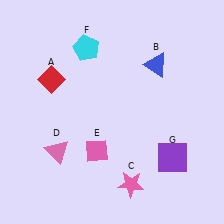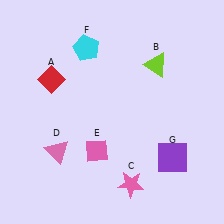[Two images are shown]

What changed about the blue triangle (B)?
In Image 1, B is blue. In Image 2, it changed to lime.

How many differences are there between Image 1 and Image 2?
There is 1 difference between the two images.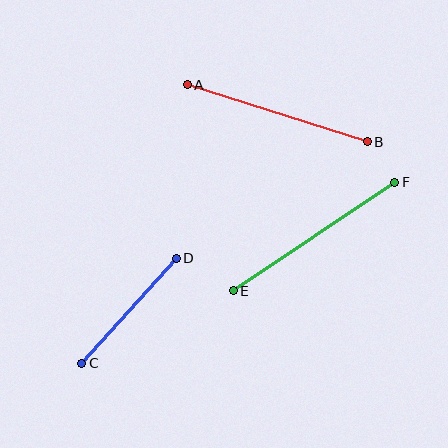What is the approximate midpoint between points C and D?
The midpoint is at approximately (129, 311) pixels.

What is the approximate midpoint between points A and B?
The midpoint is at approximately (277, 113) pixels.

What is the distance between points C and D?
The distance is approximately 141 pixels.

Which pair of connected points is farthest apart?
Points E and F are farthest apart.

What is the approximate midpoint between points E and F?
The midpoint is at approximately (314, 237) pixels.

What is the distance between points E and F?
The distance is approximately 194 pixels.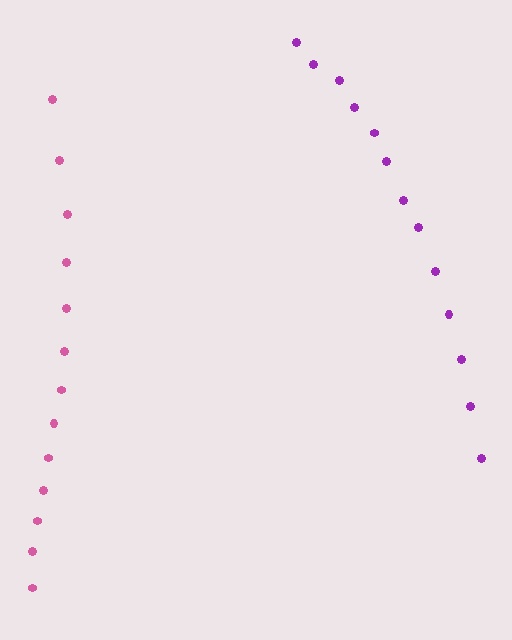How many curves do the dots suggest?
There are 2 distinct paths.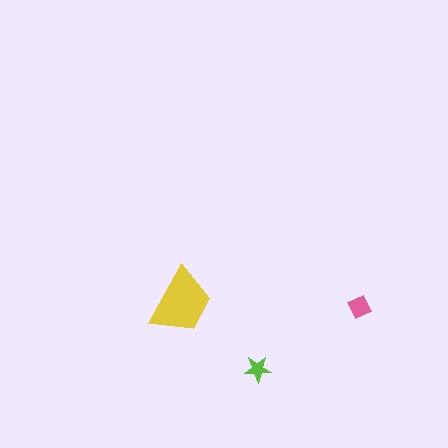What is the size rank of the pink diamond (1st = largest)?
2nd.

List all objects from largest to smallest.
The yellow trapezoid, the pink diamond, the lime star.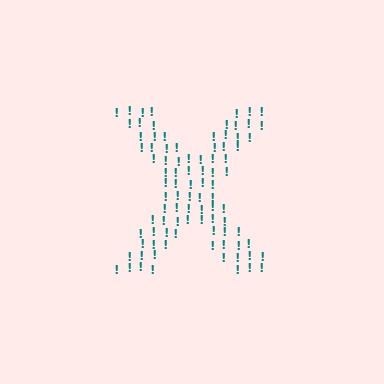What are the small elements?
The small elements are exclamation marks.